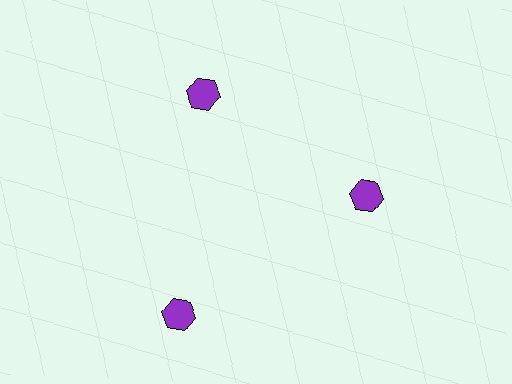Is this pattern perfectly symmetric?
No. The 3 purple hexagons are arranged in a ring, but one element near the 7 o'clock position is pushed outward from the center, breaking the 3-fold rotational symmetry.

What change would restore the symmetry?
The symmetry would be restored by moving it inward, back onto the ring so that all 3 hexagons sit at equal angles and equal distance from the center.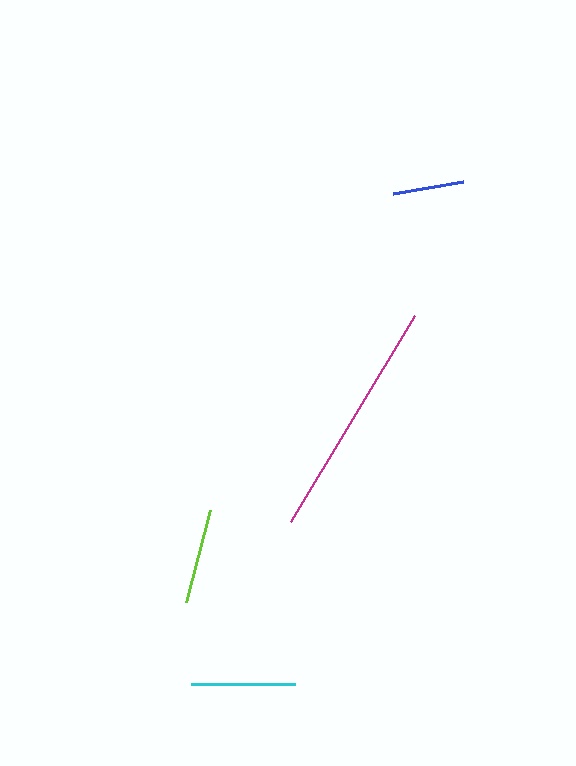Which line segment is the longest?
The magenta line is the longest at approximately 240 pixels.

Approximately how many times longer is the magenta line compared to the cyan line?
The magenta line is approximately 2.3 times the length of the cyan line.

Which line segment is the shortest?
The blue line is the shortest at approximately 71 pixels.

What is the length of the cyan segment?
The cyan segment is approximately 104 pixels long.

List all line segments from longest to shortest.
From longest to shortest: magenta, cyan, lime, blue.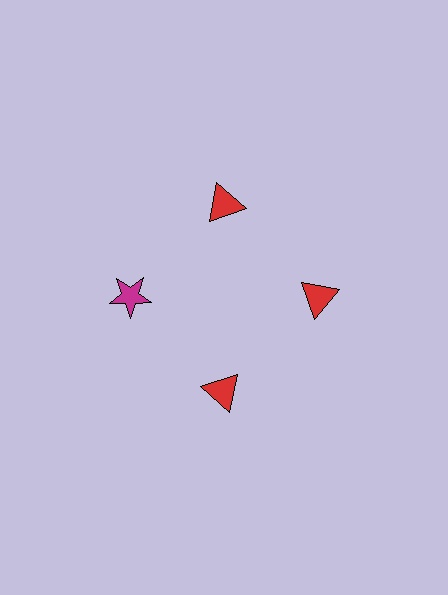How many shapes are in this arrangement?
There are 4 shapes arranged in a ring pattern.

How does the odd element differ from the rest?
It differs in both color (magenta instead of red) and shape (star instead of triangle).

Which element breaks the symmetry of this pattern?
The magenta star at roughly the 9 o'clock position breaks the symmetry. All other shapes are red triangles.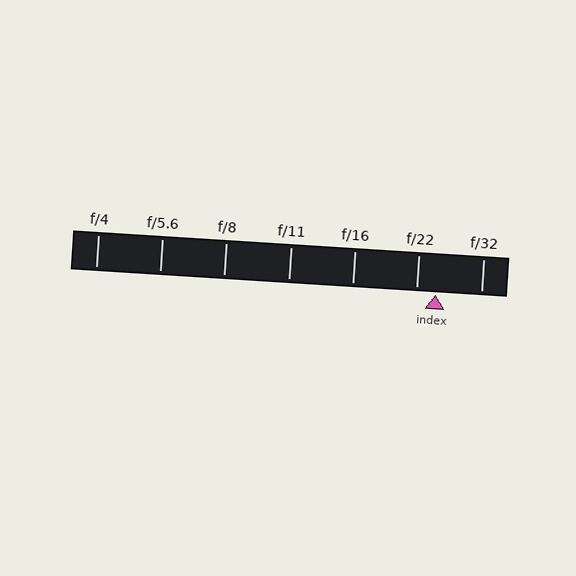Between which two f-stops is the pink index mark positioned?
The index mark is between f/22 and f/32.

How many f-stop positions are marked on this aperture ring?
There are 7 f-stop positions marked.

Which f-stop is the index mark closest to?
The index mark is closest to f/22.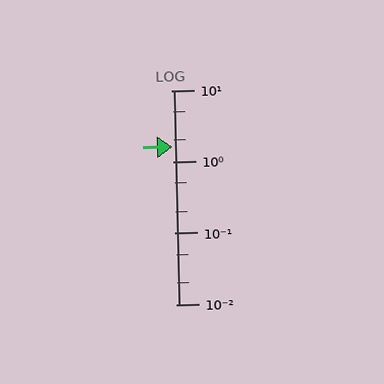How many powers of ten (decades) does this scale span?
The scale spans 3 decades, from 0.01 to 10.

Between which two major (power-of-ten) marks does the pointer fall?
The pointer is between 1 and 10.